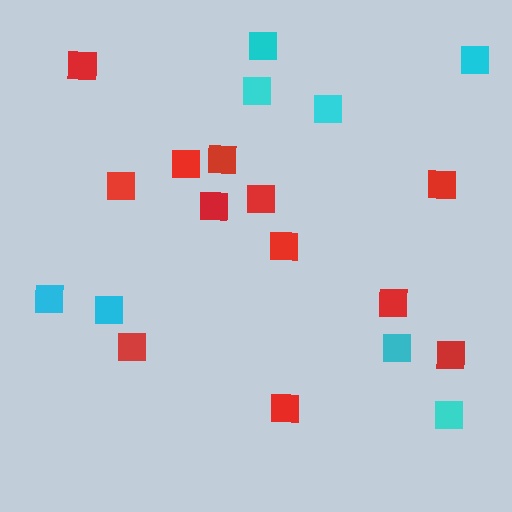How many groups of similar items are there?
There are 2 groups: one group of red squares (12) and one group of cyan squares (8).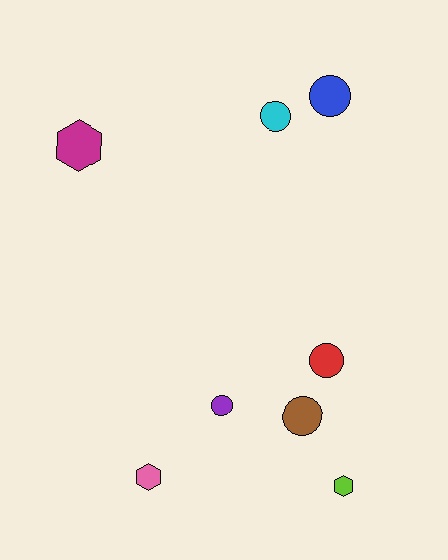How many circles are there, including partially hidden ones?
There are 5 circles.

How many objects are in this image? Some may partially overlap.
There are 8 objects.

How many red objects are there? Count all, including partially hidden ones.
There is 1 red object.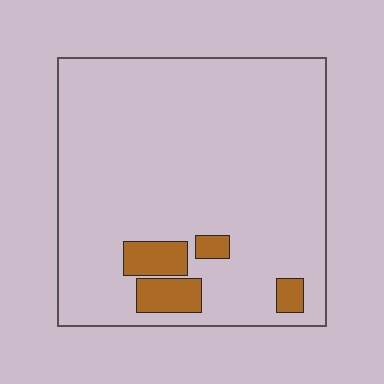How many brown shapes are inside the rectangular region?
4.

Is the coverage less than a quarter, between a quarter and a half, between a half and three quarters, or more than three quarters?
Less than a quarter.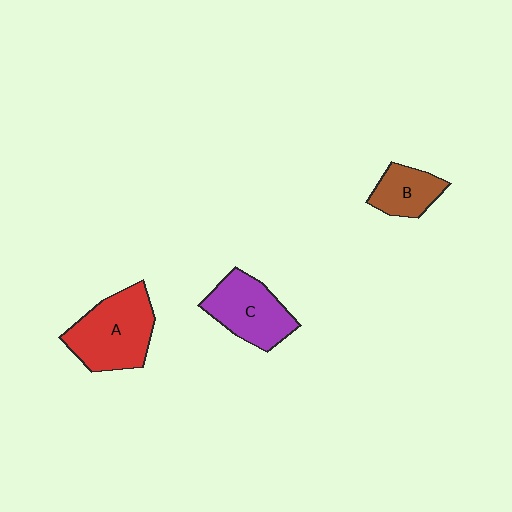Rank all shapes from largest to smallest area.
From largest to smallest: A (red), C (purple), B (brown).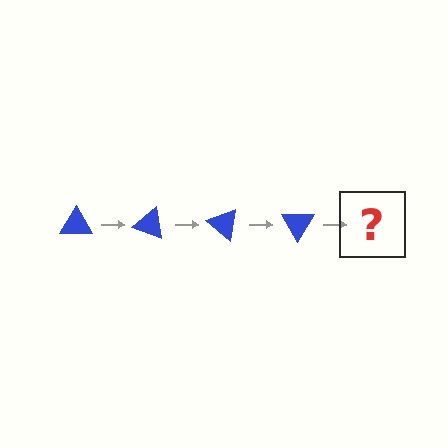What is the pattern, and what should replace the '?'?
The pattern is that the triangle rotates 20 degrees each step. The '?' should be a blue triangle rotated 80 degrees.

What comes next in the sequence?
The next element should be a blue triangle rotated 80 degrees.